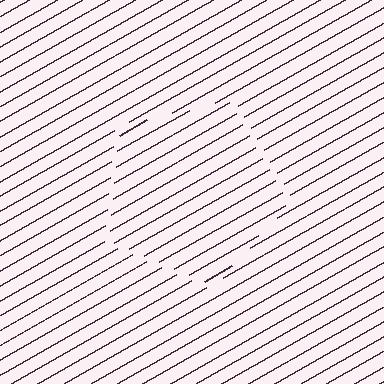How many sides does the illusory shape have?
5 sides — the line-ends trace a pentagon.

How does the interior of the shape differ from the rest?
The interior of the shape contains the same grating, shifted by half a period — the contour is defined by the phase discontinuity where line-ends from the inner and outer gratings abut.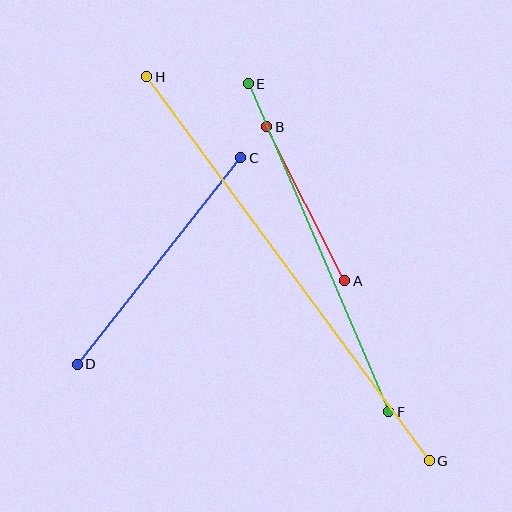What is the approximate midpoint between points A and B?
The midpoint is at approximately (306, 204) pixels.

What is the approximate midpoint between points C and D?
The midpoint is at approximately (159, 261) pixels.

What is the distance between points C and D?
The distance is approximately 263 pixels.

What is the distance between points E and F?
The distance is approximately 357 pixels.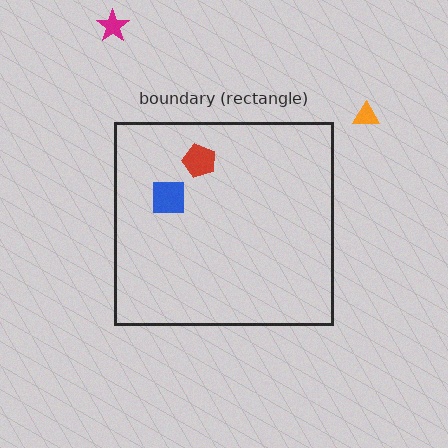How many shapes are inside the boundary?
2 inside, 2 outside.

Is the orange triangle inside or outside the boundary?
Outside.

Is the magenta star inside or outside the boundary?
Outside.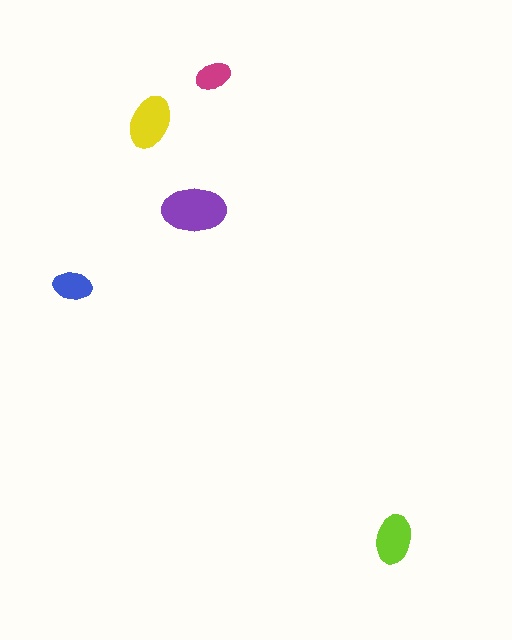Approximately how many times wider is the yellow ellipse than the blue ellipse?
About 1.5 times wider.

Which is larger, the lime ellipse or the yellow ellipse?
The yellow one.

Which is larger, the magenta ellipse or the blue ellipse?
The blue one.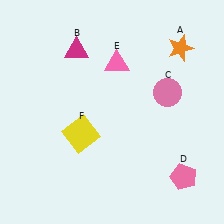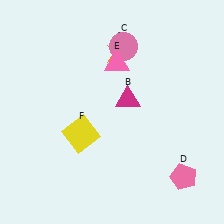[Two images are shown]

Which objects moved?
The objects that moved are: the orange star (A), the magenta triangle (B), the pink circle (C).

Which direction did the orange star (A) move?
The orange star (A) moved left.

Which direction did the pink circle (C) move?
The pink circle (C) moved up.